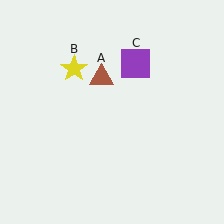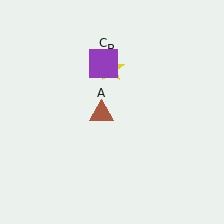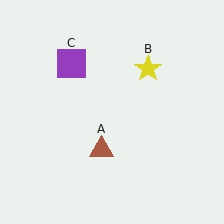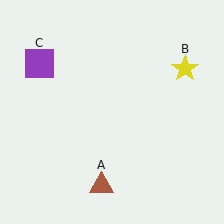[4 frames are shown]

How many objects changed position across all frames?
3 objects changed position: brown triangle (object A), yellow star (object B), purple square (object C).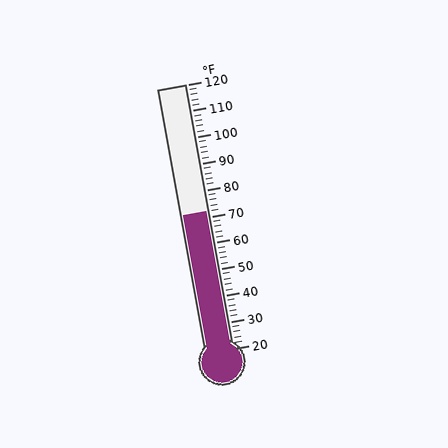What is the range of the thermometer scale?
The thermometer scale ranges from 20°F to 120°F.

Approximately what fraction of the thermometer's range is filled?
The thermometer is filled to approximately 50% of its range.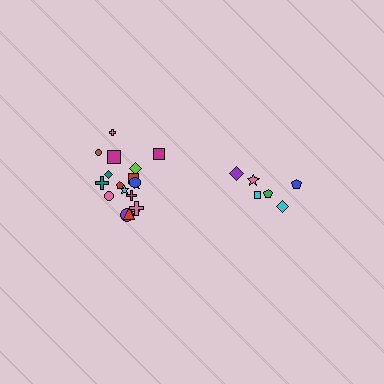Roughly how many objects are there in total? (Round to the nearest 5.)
Roughly 25 objects in total.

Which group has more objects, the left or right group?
The left group.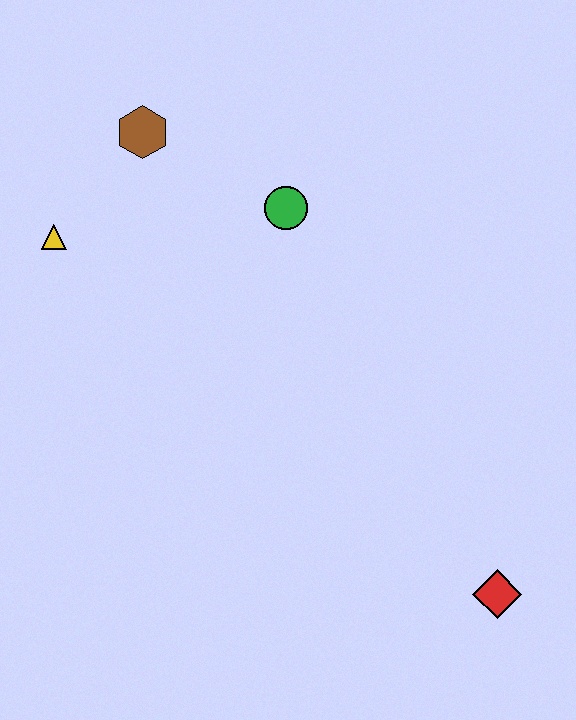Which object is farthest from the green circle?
The red diamond is farthest from the green circle.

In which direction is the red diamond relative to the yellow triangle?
The red diamond is to the right of the yellow triangle.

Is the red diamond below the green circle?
Yes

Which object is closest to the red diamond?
The green circle is closest to the red diamond.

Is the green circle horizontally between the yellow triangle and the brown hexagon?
No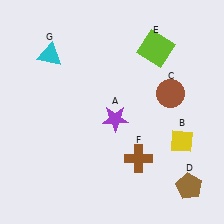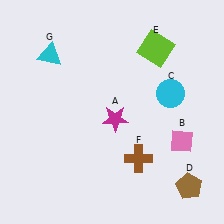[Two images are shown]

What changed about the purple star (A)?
In Image 1, A is purple. In Image 2, it changed to magenta.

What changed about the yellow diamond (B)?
In Image 1, B is yellow. In Image 2, it changed to pink.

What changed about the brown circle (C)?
In Image 1, C is brown. In Image 2, it changed to cyan.